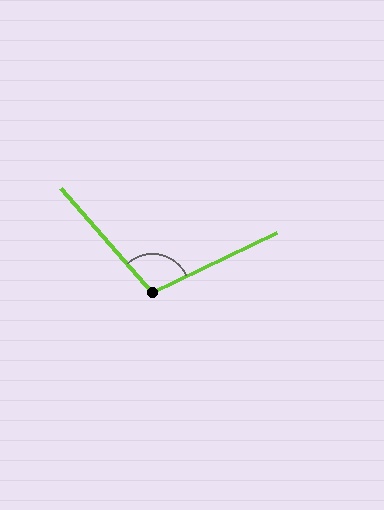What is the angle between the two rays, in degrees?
Approximately 106 degrees.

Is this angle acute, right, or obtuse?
It is obtuse.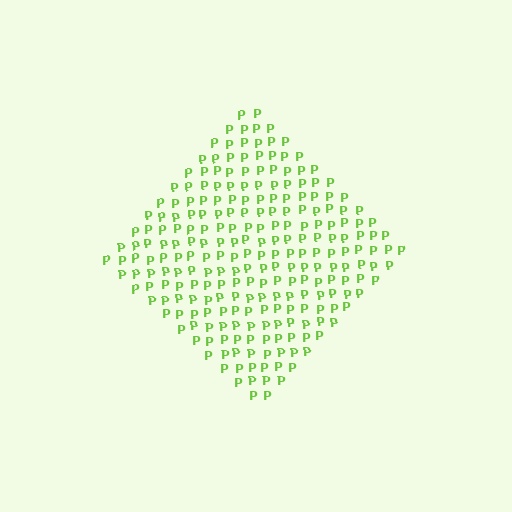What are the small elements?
The small elements are letter P's.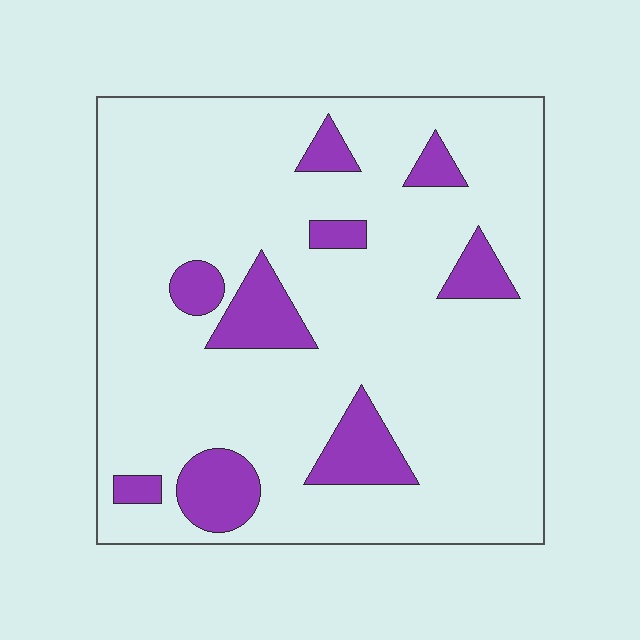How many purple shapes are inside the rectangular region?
9.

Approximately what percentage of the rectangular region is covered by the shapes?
Approximately 15%.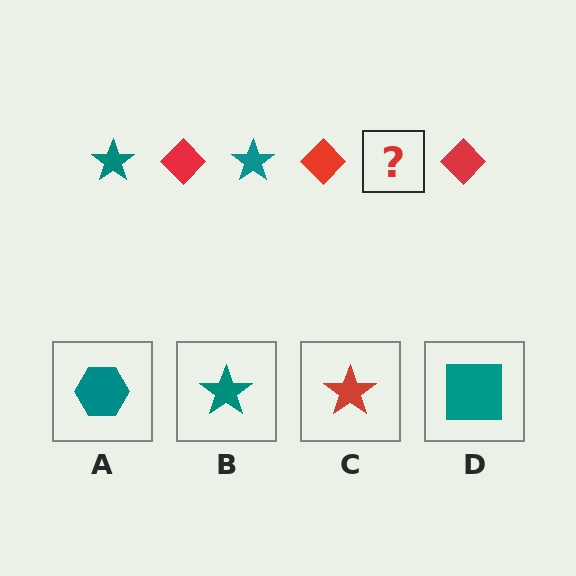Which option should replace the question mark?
Option B.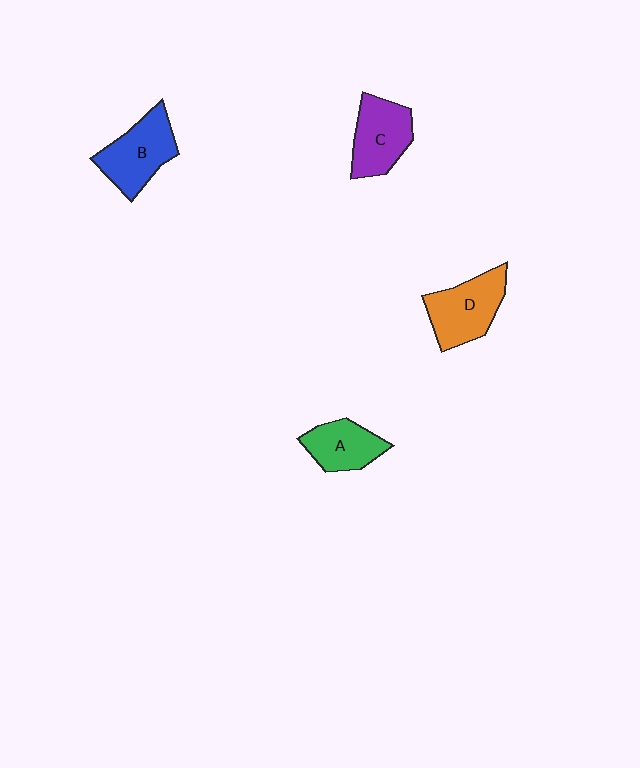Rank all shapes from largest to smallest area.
From largest to smallest: D (orange), B (blue), C (purple), A (green).